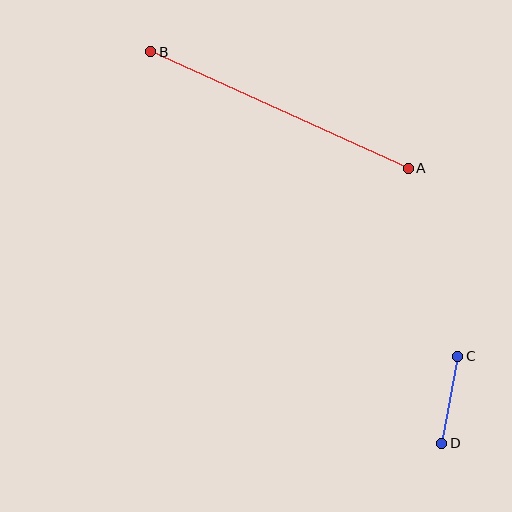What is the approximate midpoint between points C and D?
The midpoint is at approximately (450, 400) pixels.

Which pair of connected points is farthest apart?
Points A and B are farthest apart.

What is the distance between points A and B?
The distance is approximately 283 pixels.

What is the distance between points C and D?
The distance is approximately 89 pixels.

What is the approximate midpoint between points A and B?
The midpoint is at approximately (280, 110) pixels.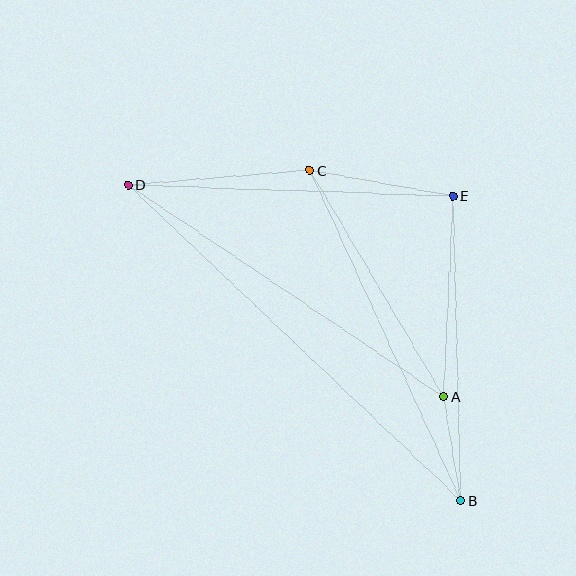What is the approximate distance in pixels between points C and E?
The distance between C and E is approximately 145 pixels.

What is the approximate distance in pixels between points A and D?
The distance between A and D is approximately 380 pixels.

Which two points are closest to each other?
Points A and B are closest to each other.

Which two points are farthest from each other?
Points B and D are farthest from each other.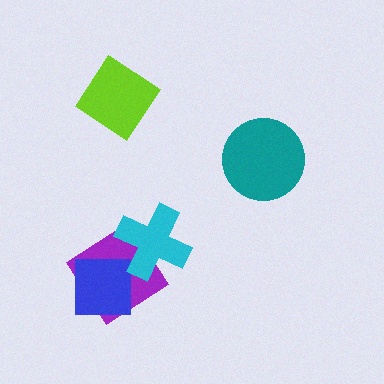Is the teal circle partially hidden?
No, no other shape covers it.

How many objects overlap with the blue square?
1 object overlaps with the blue square.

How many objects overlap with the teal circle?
0 objects overlap with the teal circle.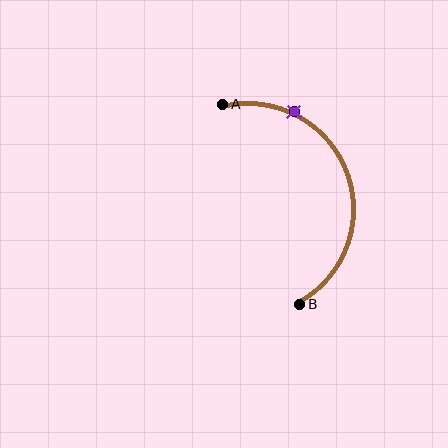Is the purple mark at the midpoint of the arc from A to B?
No. The purple mark lies on the arc but is closer to endpoint A. The arc midpoint would be at the point on the curve equidistant along the arc from both A and B.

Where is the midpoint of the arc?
The arc midpoint is the point on the curve farthest from the straight line joining A and B. It sits to the right of that line.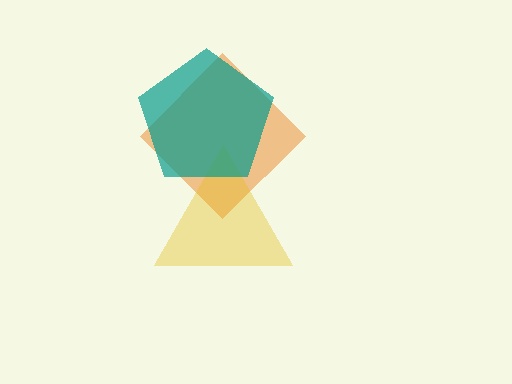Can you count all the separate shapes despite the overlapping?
Yes, there are 3 separate shapes.